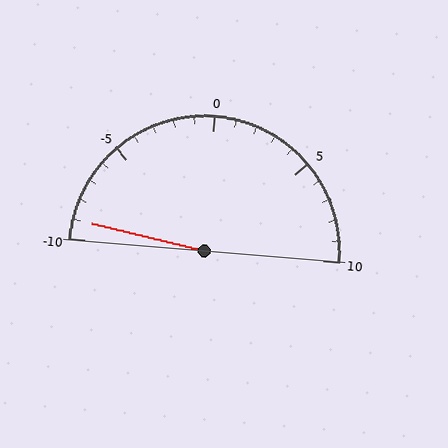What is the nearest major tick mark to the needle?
The nearest major tick mark is -10.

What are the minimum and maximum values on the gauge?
The gauge ranges from -10 to 10.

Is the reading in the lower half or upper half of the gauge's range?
The reading is in the lower half of the range (-10 to 10).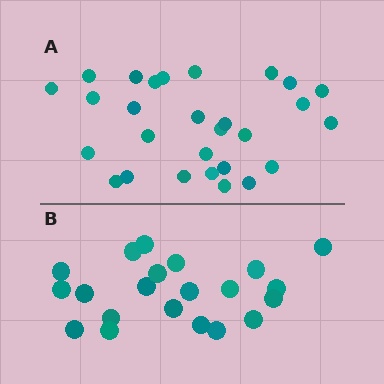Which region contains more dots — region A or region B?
Region A (the top region) has more dots.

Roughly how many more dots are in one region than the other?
Region A has roughly 8 or so more dots than region B.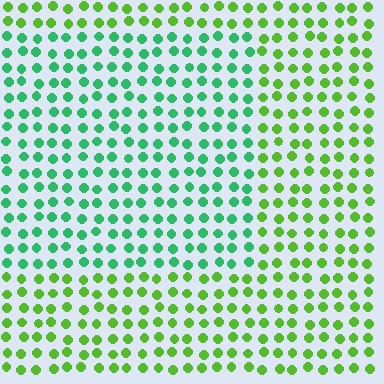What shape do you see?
I see a rectangle.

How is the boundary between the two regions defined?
The boundary is defined purely by a slight shift in hue (about 42 degrees). Spacing, size, and orientation are identical on both sides.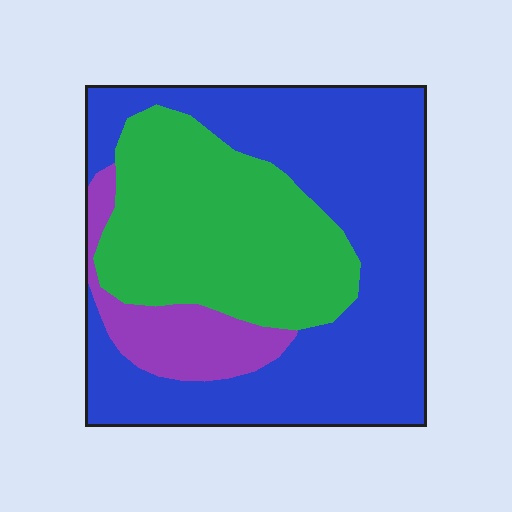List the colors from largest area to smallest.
From largest to smallest: blue, green, purple.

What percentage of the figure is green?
Green takes up about one third (1/3) of the figure.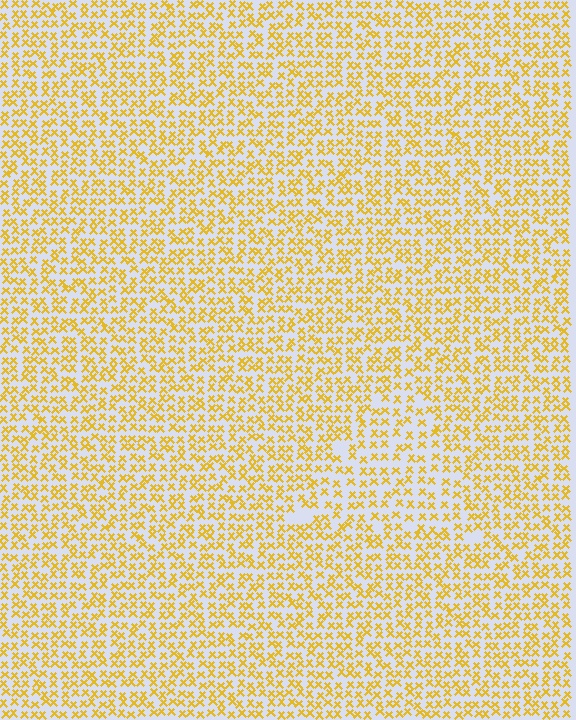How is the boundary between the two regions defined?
The boundary is defined by a change in element density (approximately 1.5x ratio). All elements are the same color, size, and shape.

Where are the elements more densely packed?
The elements are more densely packed outside the triangle boundary.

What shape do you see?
I see a triangle.